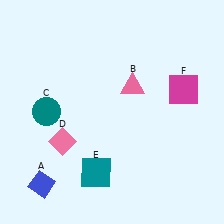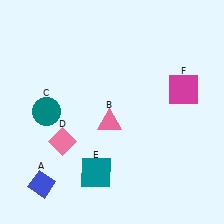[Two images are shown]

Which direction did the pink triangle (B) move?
The pink triangle (B) moved down.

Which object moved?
The pink triangle (B) moved down.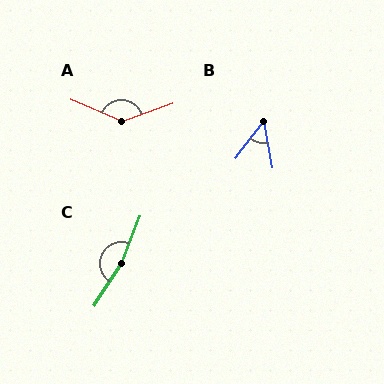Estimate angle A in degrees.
Approximately 137 degrees.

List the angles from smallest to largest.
B (48°), A (137°), C (168°).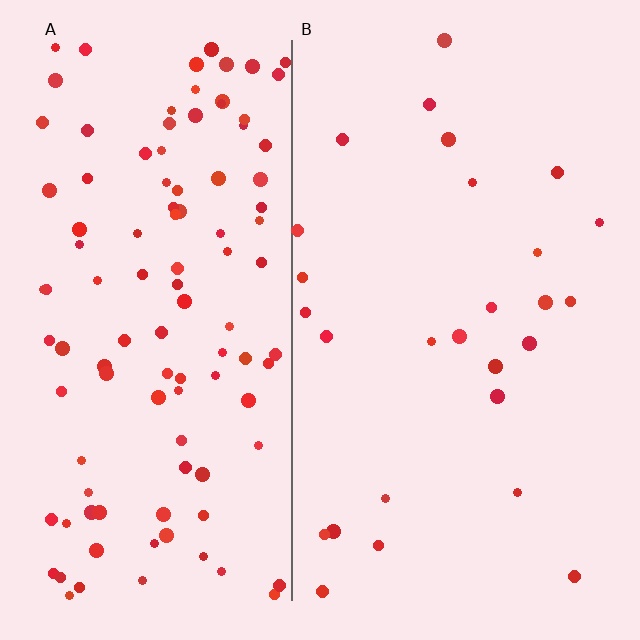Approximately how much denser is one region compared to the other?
Approximately 4.1× — region A over region B.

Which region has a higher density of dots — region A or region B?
A (the left).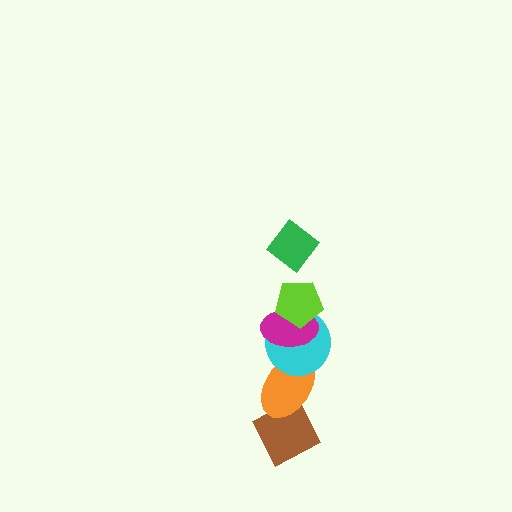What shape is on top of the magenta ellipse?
The lime pentagon is on top of the magenta ellipse.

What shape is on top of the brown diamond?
The orange ellipse is on top of the brown diamond.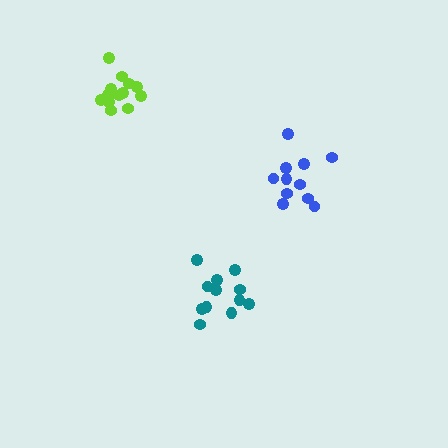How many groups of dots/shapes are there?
There are 3 groups.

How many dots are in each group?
Group 1: 12 dots, Group 2: 11 dots, Group 3: 13 dots (36 total).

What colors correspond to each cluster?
The clusters are colored: teal, blue, lime.